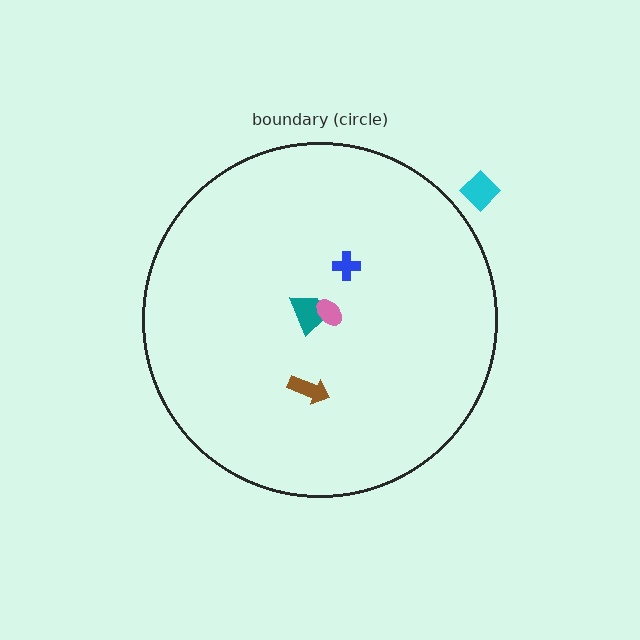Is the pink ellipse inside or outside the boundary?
Inside.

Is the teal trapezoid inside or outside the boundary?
Inside.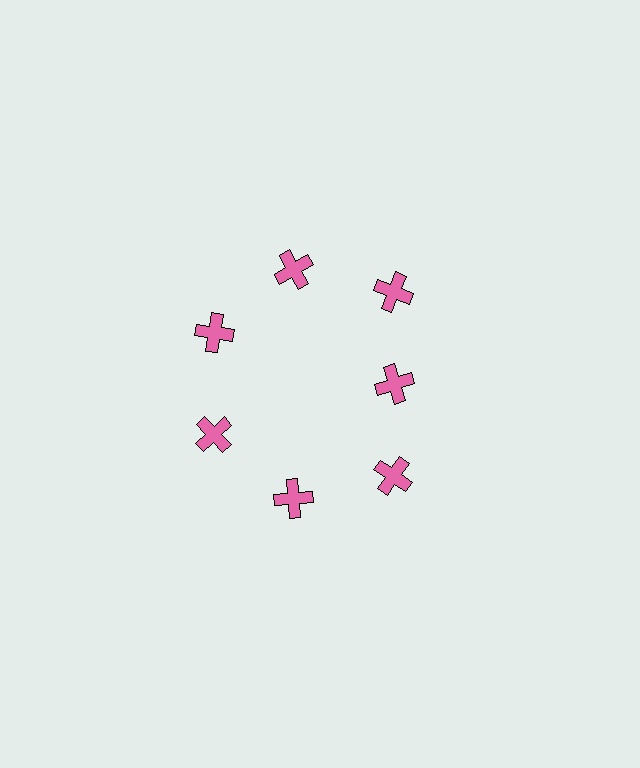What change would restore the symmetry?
The symmetry would be restored by moving it outward, back onto the ring so that all 7 crosses sit at equal angles and equal distance from the center.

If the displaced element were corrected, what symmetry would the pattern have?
It would have 7-fold rotational symmetry — the pattern would map onto itself every 51 degrees.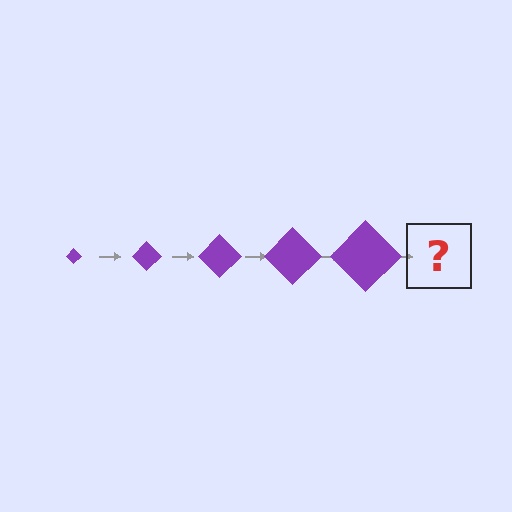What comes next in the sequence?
The next element should be a purple diamond, larger than the previous one.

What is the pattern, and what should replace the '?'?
The pattern is that the diamond gets progressively larger each step. The '?' should be a purple diamond, larger than the previous one.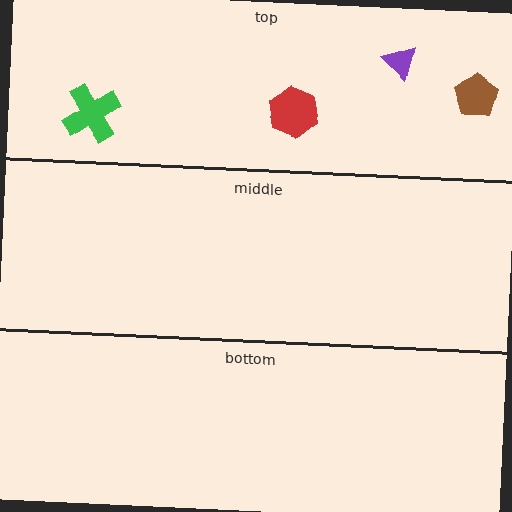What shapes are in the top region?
The red hexagon, the brown pentagon, the purple triangle, the green cross.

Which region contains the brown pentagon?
The top region.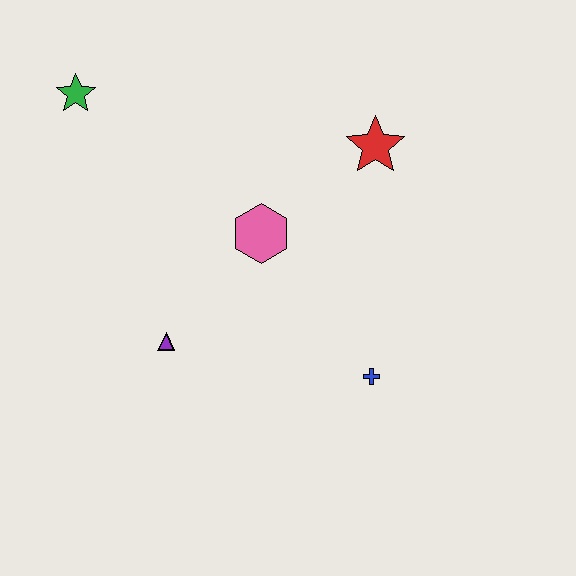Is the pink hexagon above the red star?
No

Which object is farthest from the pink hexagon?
The green star is farthest from the pink hexagon.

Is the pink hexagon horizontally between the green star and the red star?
Yes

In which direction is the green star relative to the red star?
The green star is to the left of the red star.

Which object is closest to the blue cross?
The pink hexagon is closest to the blue cross.